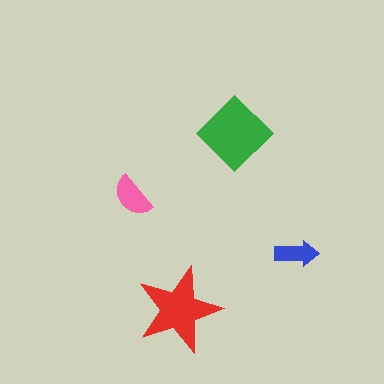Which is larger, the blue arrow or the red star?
The red star.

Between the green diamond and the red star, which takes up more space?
The green diamond.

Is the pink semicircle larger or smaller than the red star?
Smaller.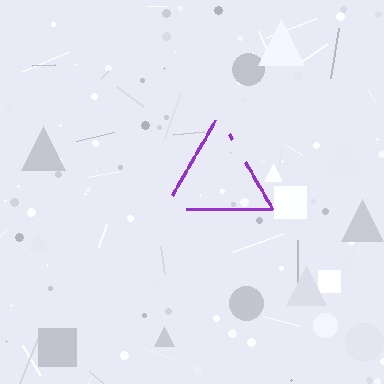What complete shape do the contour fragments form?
The contour fragments form a triangle.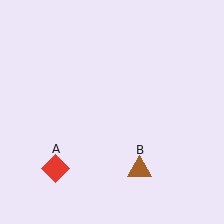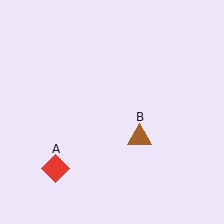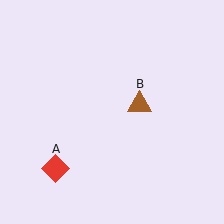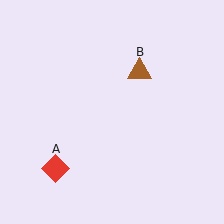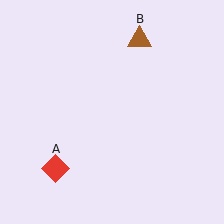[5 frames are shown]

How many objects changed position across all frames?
1 object changed position: brown triangle (object B).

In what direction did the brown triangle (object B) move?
The brown triangle (object B) moved up.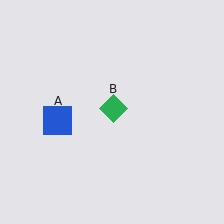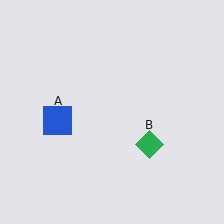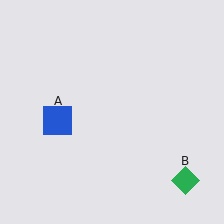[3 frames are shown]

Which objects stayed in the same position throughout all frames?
Blue square (object A) remained stationary.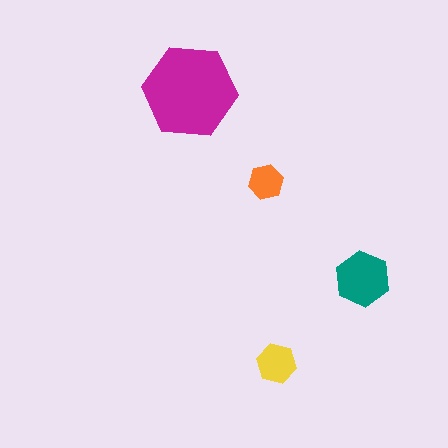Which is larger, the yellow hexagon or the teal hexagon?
The teal one.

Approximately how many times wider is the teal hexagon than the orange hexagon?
About 1.5 times wider.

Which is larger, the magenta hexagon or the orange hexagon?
The magenta one.